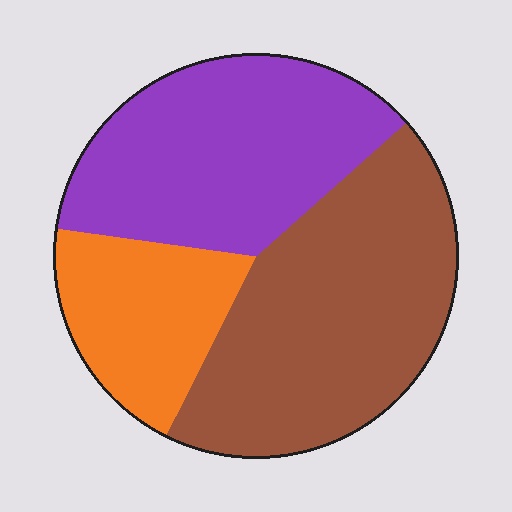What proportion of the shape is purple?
Purple covers 36% of the shape.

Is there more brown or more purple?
Brown.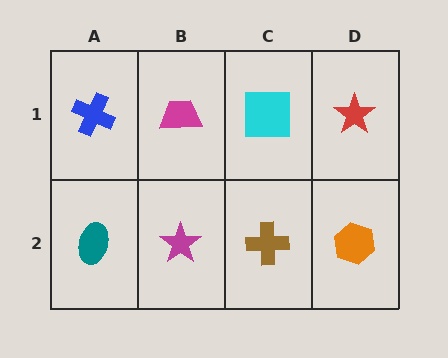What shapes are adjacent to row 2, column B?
A magenta trapezoid (row 1, column B), a teal ellipse (row 2, column A), a brown cross (row 2, column C).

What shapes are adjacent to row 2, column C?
A cyan square (row 1, column C), a magenta star (row 2, column B), an orange hexagon (row 2, column D).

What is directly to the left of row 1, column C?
A magenta trapezoid.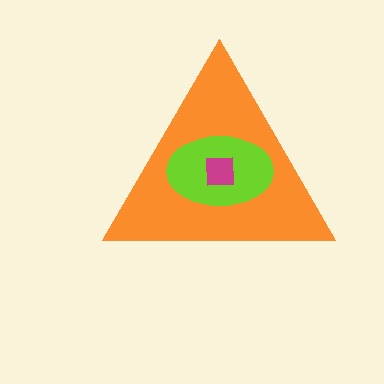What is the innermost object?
The magenta square.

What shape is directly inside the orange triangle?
The lime ellipse.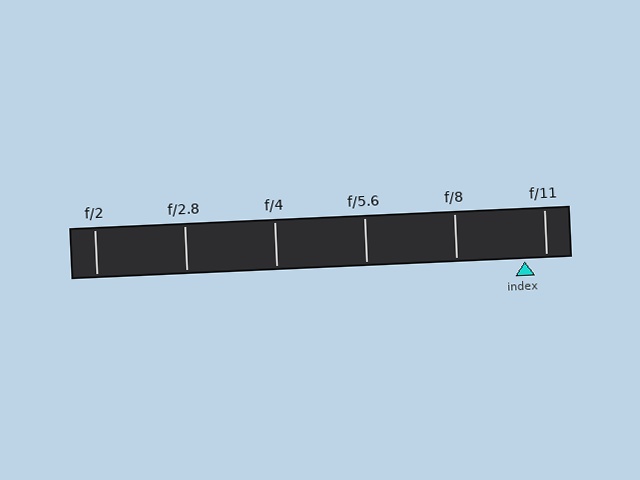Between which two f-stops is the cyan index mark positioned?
The index mark is between f/8 and f/11.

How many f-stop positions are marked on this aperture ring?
There are 6 f-stop positions marked.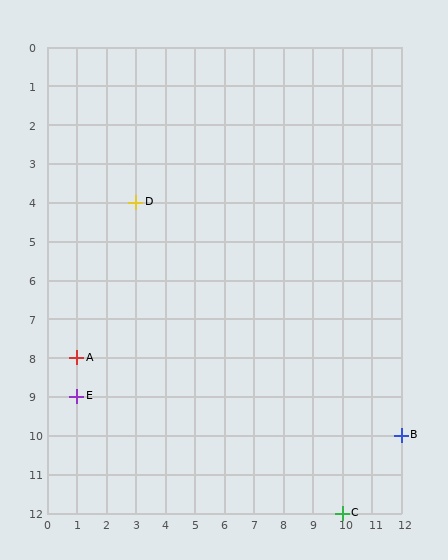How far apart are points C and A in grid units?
Points C and A are 9 columns and 4 rows apart (about 9.8 grid units diagonally).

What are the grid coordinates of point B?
Point B is at grid coordinates (12, 10).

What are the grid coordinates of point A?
Point A is at grid coordinates (1, 8).